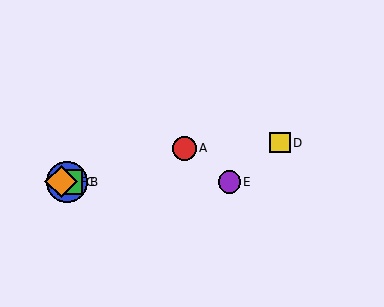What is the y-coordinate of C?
Object C is at y≈182.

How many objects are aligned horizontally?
4 objects (B, C, E, F) are aligned horizontally.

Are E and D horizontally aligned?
No, E is at y≈182 and D is at y≈143.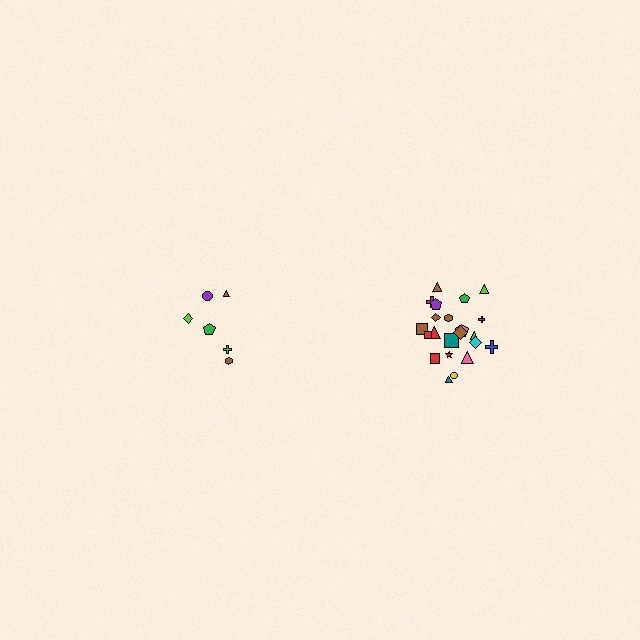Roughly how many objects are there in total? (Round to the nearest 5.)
Roughly 30 objects in total.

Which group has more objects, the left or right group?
The right group.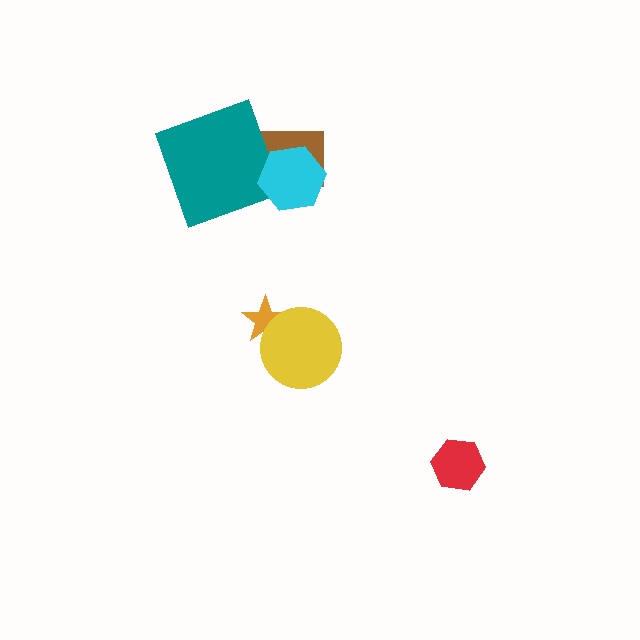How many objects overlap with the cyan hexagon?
2 objects overlap with the cyan hexagon.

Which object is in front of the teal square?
The cyan hexagon is in front of the teal square.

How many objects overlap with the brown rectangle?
2 objects overlap with the brown rectangle.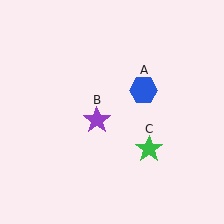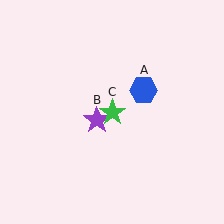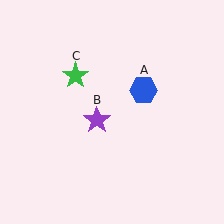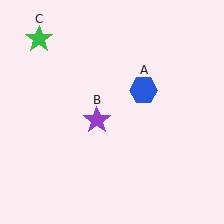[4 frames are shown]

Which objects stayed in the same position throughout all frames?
Blue hexagon (object A) and purple star (object B) remained stationary.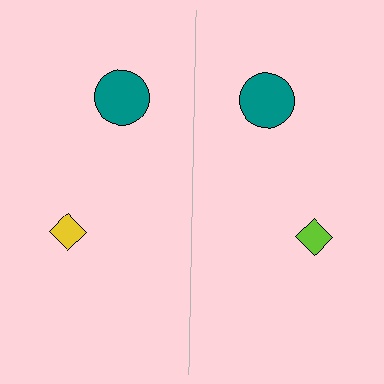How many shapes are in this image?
There are 4 shapes in this image.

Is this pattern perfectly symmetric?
No, the pattern is not perfectly symmetric. The lime diamond on the right side breaks the symmetry — its mirror counterpart is yellow.